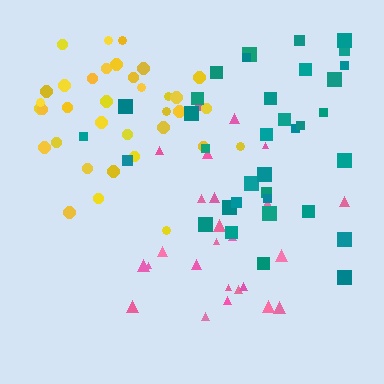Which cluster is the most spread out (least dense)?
Pink.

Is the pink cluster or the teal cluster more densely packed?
Teal.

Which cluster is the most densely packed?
Yellow.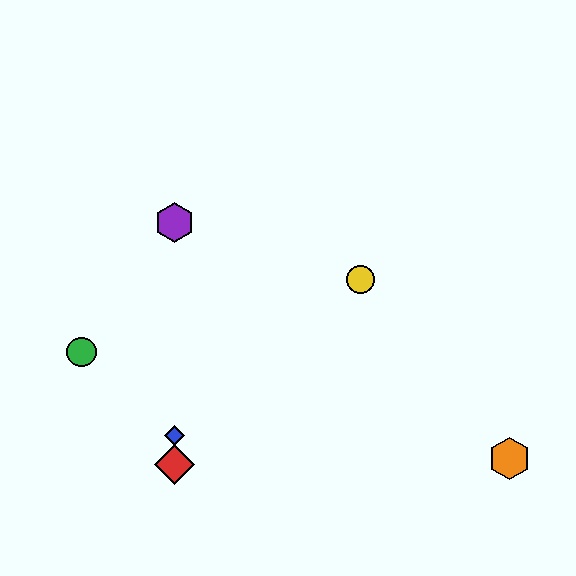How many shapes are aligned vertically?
3 shapes (the red diamond, the blue diamond, the purple hexagon) are aligned vertically.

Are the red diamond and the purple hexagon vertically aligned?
Yes, both are at x≈174.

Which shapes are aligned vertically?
The red diamond, the blue diamond, the purple hexagon are aligned vertically.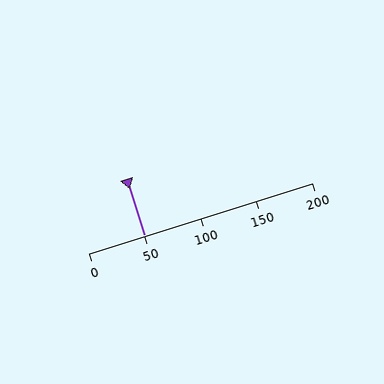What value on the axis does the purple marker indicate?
The marker indicates approximately 50.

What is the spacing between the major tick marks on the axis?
The major ticks are spaced 50 apart.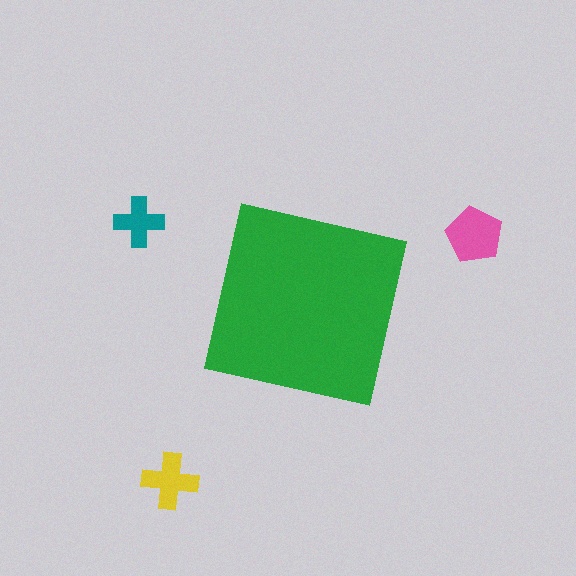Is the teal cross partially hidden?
No, the teal cross is fully visible.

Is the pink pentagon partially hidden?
No, the pink pentagon is fully visible.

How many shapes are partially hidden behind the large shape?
0 shapes are partially hidden.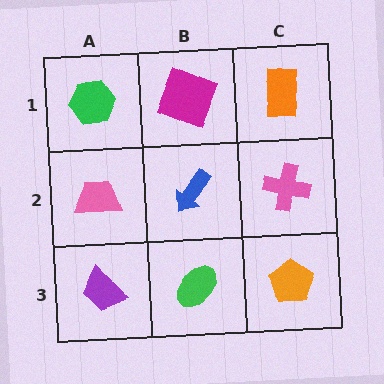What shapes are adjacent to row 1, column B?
A blue arrow (row 2, column B), a green hexagon (row 1, column A), an orange rectangle (row 1, column C).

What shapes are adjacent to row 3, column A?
A pink trapezoid (row 2, column A), a green ellipse (row 3, column B).